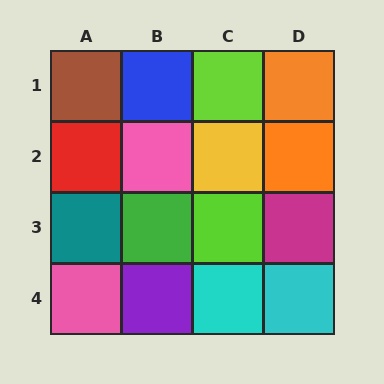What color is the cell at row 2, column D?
Orange.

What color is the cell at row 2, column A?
Red.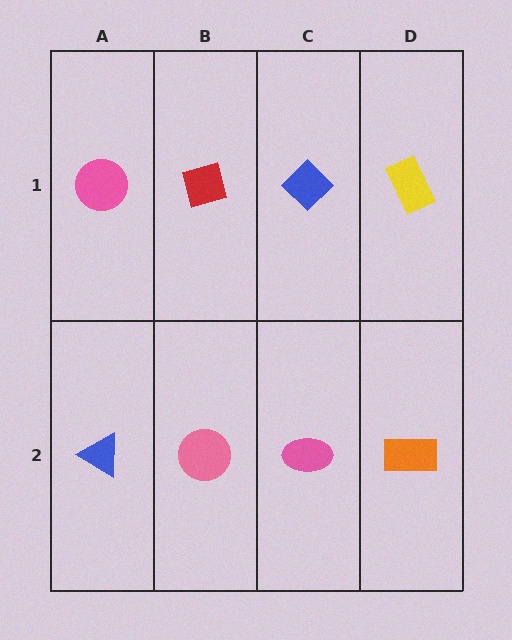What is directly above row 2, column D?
A yellow rectangle.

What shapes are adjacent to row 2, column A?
A pink circle (row 1, column A), a pink circle (row 2, column B).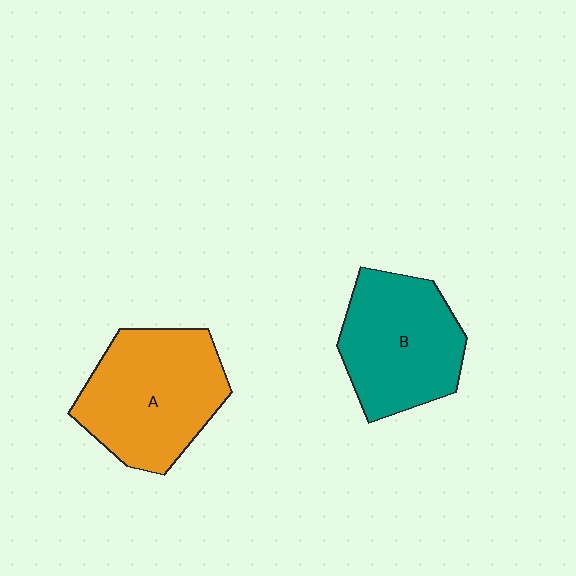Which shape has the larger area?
Shape A (orange).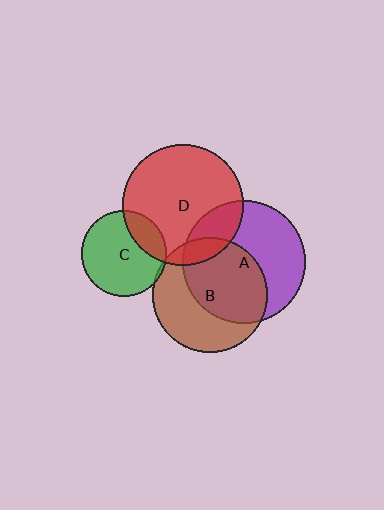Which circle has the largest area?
Circle A (purple).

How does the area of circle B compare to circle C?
Approximately 1.8 times.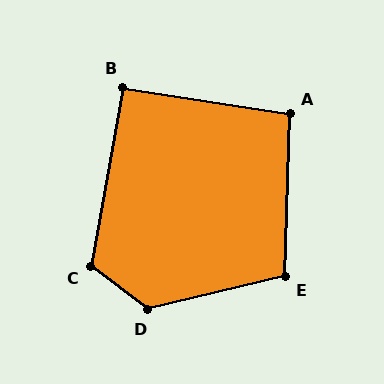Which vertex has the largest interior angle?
D, at approximately 129 degrees.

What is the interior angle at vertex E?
Approximately 105 degrees (obtuse).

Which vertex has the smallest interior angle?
B, at approximately 91 degrees.